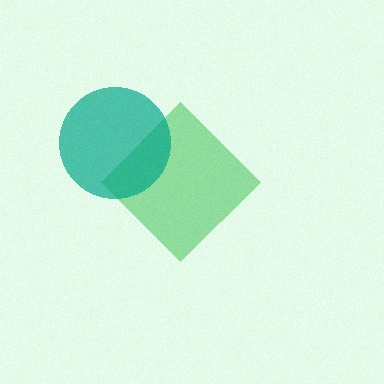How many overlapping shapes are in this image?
There are 2 overlapping shapes in the image.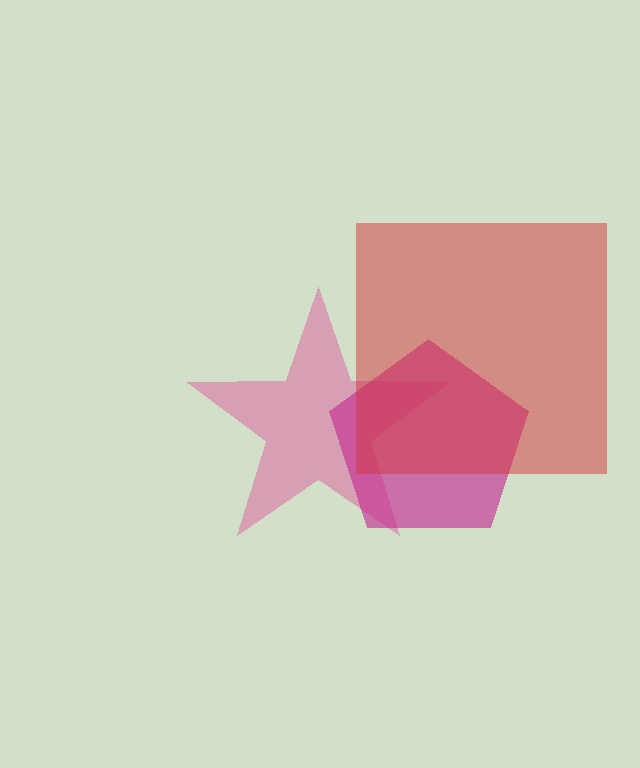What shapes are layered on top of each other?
The layered shapes are: a pink star, a magenta pentagon, a red square.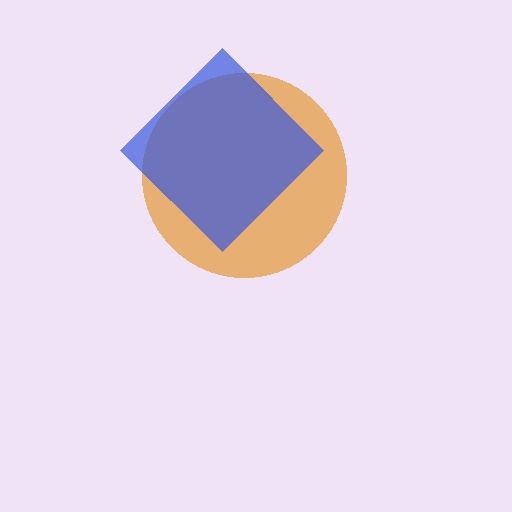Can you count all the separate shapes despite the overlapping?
Yes, there are 2 separate shapes.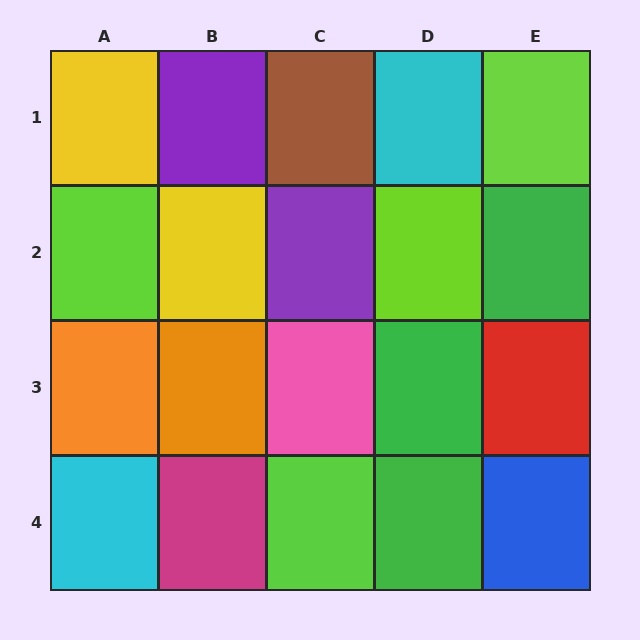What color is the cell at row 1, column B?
Purple.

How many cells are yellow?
2 cells are yellow.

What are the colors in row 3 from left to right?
Orange, orange, pink, green, red.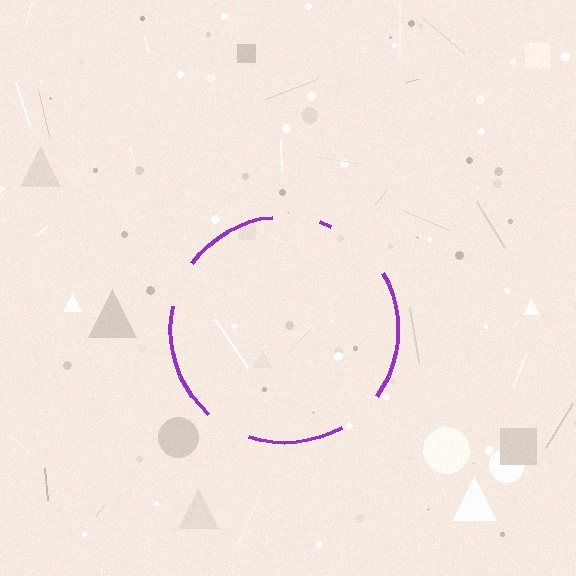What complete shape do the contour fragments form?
The contour fragments form a circle.